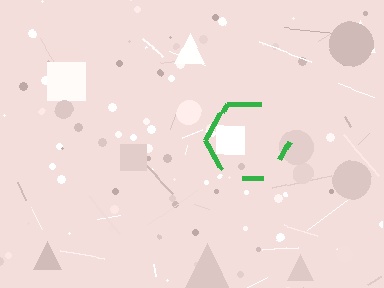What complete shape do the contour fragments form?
The contour fragments form a hexagon.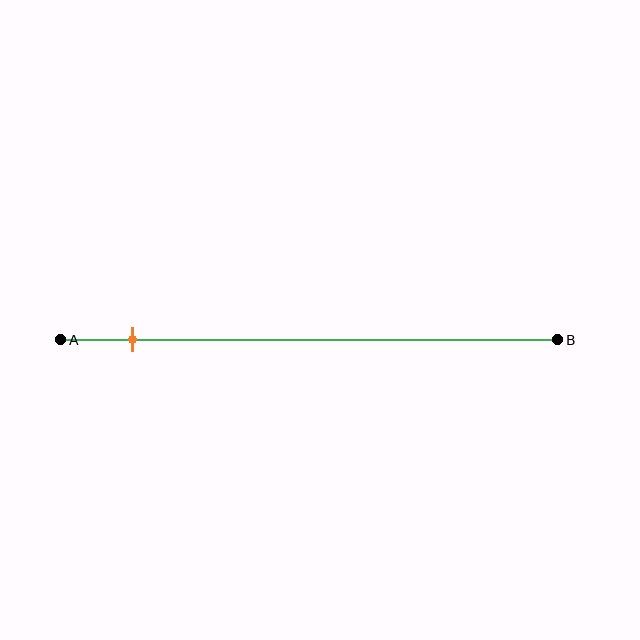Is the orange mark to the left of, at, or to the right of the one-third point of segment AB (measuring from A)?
The orange mark is to the left of the one-third point of segment AB.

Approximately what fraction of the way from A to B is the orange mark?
The orange mark is approximately 15% of the way from A to B.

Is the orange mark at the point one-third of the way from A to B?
No, the mark is at about 15% from A, not at the 33% one-third point.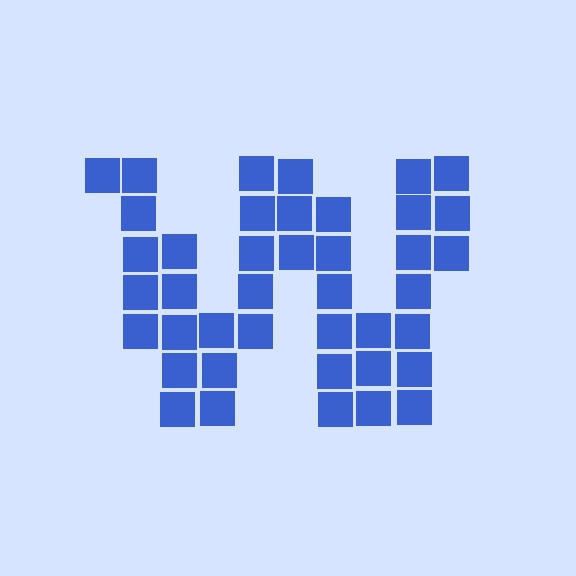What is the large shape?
The large shape is the letter W.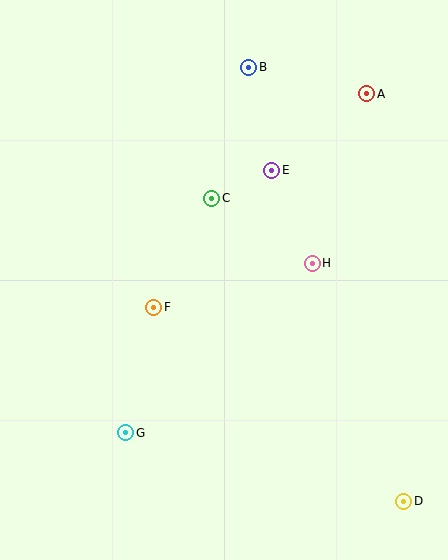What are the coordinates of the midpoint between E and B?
The midpoint between E and B is at (260, 119).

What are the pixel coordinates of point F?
Point F is at (154, 307).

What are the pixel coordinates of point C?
Point C is at (212, 198).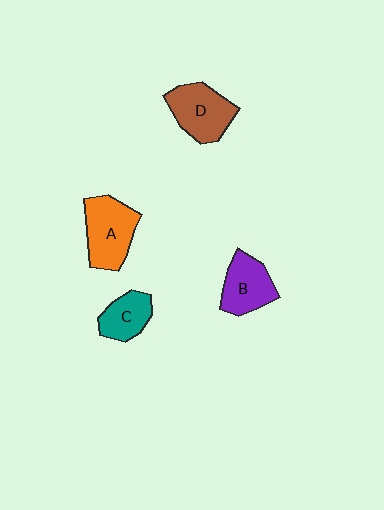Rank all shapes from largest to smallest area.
From largest to smallest: A (orange), D (brown), B (purple), C (teal).